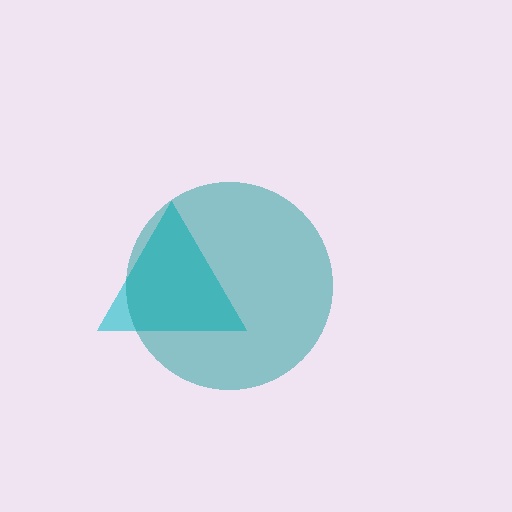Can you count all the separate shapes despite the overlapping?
Yes, there are 2 separate shapes.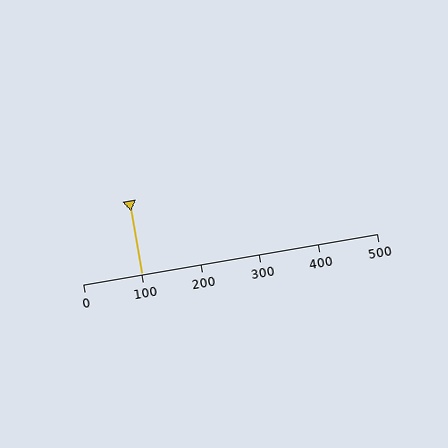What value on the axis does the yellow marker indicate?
The marker indicates approximately 100.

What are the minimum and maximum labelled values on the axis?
The axis runs from 0 to 500.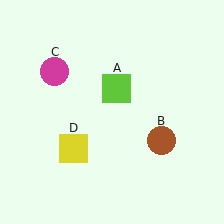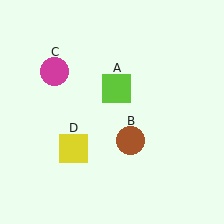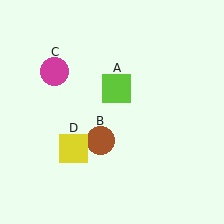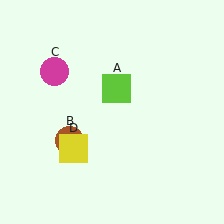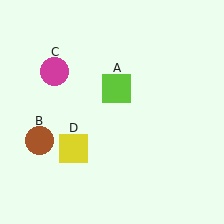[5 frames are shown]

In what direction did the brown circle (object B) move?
The brown circle (object B) moved left.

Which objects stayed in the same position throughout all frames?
Lime square (object A) and magenta circle (object C) and yellow square (object D) remained stationary.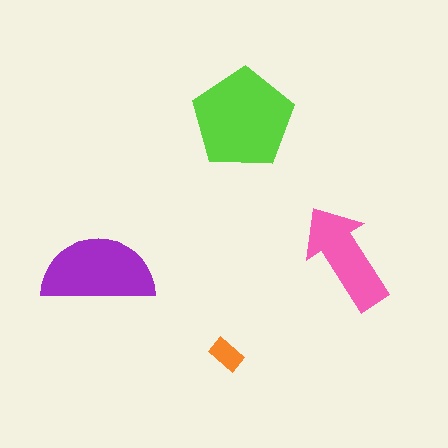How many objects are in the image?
There are 4 objects in the image.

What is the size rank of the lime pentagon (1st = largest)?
1st.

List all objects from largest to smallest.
The lime pentagon, the purple semicircle, the pink arrow, the orange rectangle.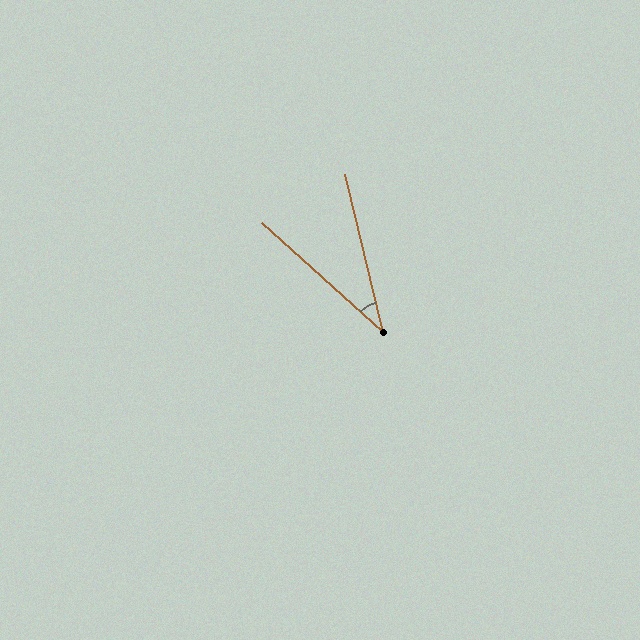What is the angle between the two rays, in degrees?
Approximately 34 degrees.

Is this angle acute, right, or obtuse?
It is acute.